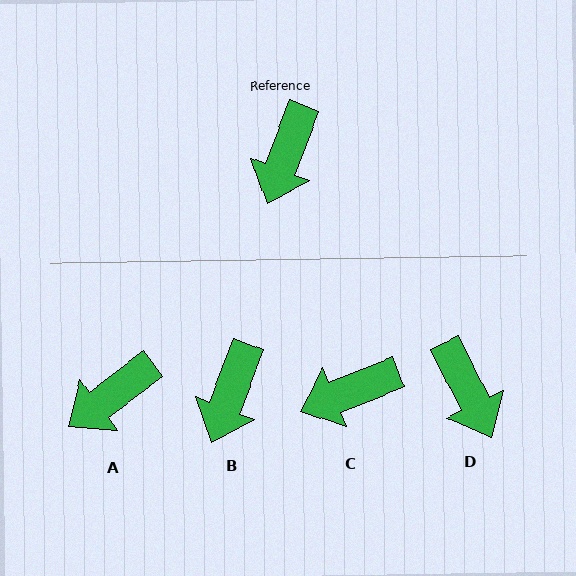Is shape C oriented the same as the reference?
No, it is off by about 48 degrees.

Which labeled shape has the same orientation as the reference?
B.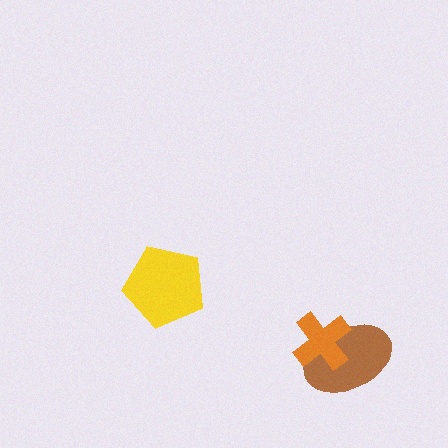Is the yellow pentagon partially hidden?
No, no other shape covers it.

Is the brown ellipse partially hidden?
Yes, it is partially covered by another shape.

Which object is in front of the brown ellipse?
The orange cross is in front of the brown ellipse.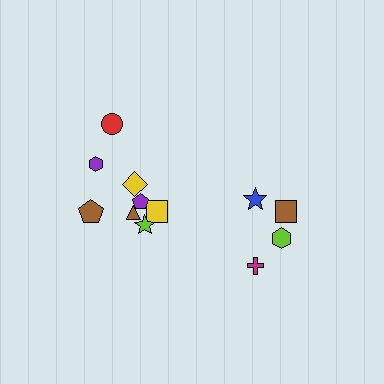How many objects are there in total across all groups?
There are 12 objects.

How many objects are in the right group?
There are 4 objects.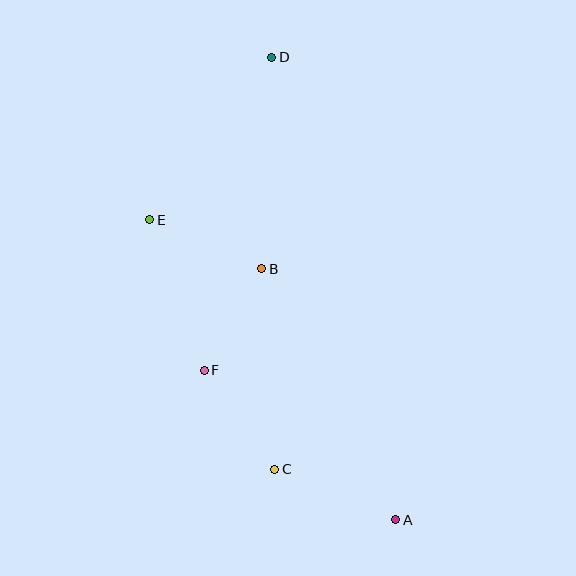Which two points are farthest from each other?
Points A and D are farthest from each other.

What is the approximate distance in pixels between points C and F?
The distance between C and F is approximately 121 pixels.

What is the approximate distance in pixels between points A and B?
The distance between A and B is approximately 284 pixels.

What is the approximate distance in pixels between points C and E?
The distance between C and E is approximately 279 pixels.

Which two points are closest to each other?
Points B and F are closest to each other.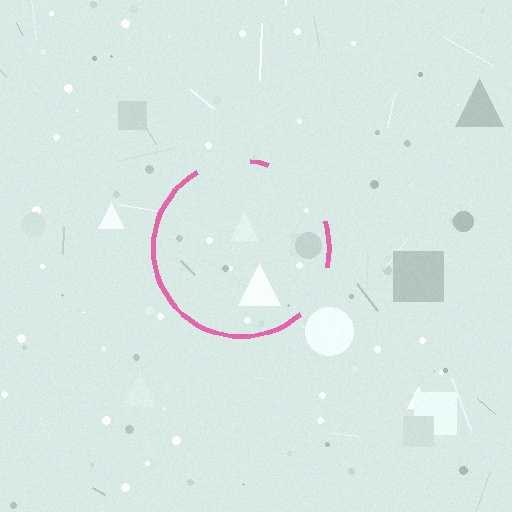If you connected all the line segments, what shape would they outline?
They would outline a circle.